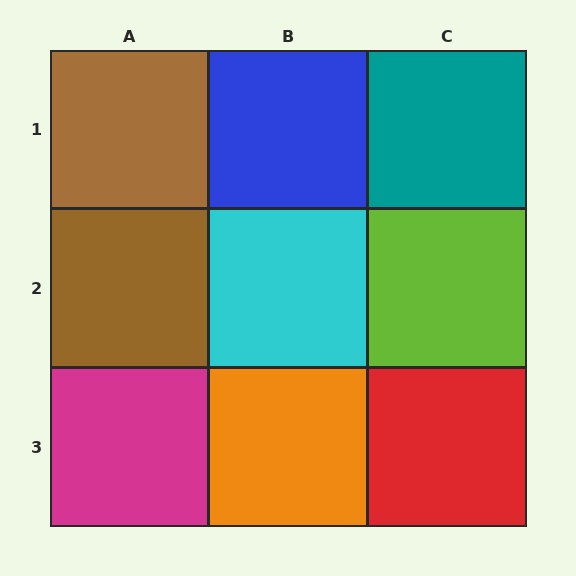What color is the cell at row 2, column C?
Lime.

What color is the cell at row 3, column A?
Magenta.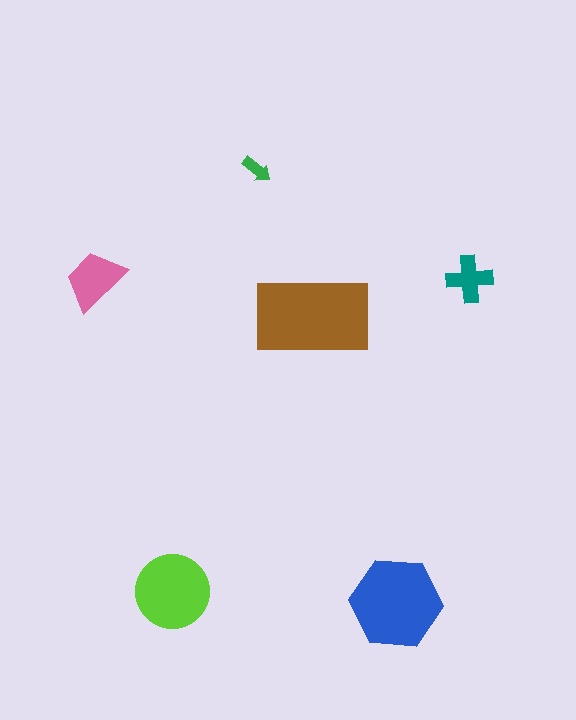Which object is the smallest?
The green arrow.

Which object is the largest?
The brown rectangle.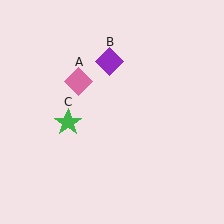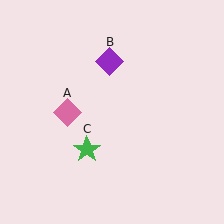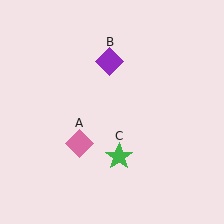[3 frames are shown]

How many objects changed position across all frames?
2 objects changed position: pink diamond (object A), green star (object C).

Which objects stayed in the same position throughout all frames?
Purple diamond (object B) remained stationary.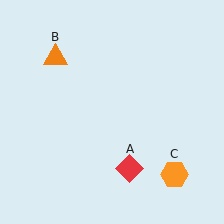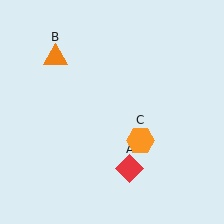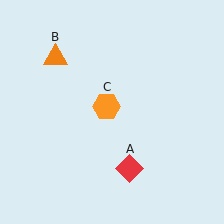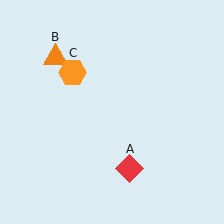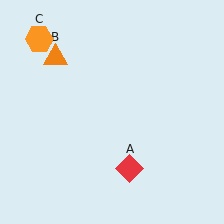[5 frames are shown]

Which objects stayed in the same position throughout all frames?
Red diamond (object A) and orange triangle (object B) remained stationary.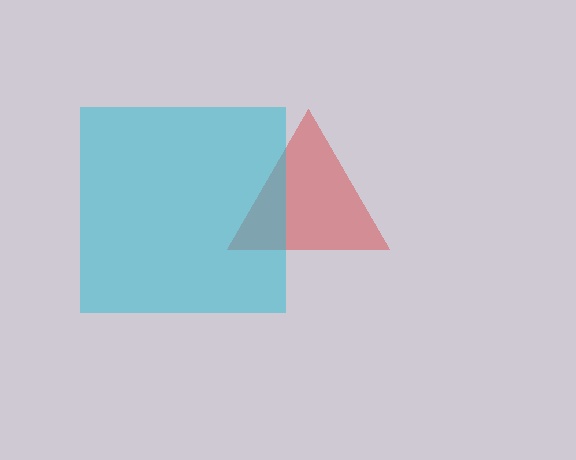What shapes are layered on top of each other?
The layered shapes are: a red triangle, a cyan square.